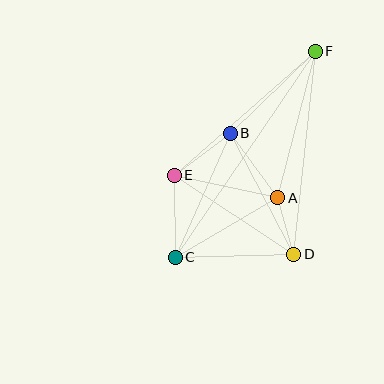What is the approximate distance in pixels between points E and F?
The distance between E and F is approximately 188 pixels.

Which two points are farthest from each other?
Points C and F are farthest from each other.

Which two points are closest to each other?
Points A and D are closest to each other.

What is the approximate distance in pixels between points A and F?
The distance between A and F is approximately 151 pixels.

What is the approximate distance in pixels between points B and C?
The distance between B and C is approximately 136 pixels.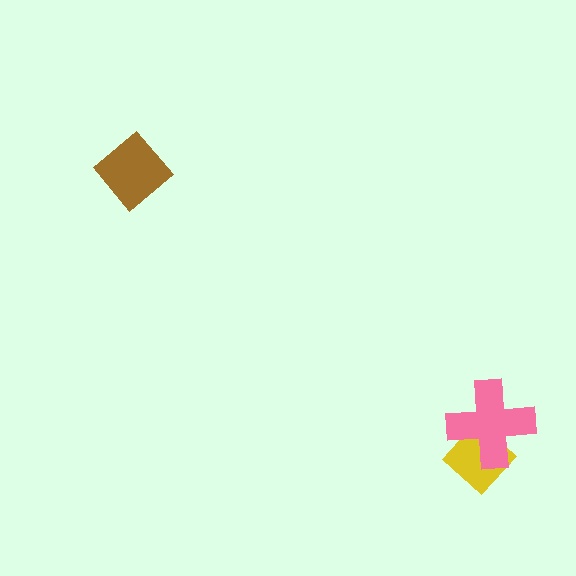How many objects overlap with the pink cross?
1 object overlaps with the pink cross.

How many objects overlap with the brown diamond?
0 objects overlap with the brown diamond.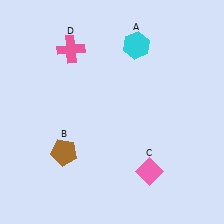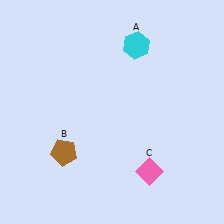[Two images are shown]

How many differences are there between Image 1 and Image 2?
There is 1 difference between the two images.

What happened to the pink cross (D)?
The pink cross (D) was removed in Image 2. It was in the top-left area of Image 1.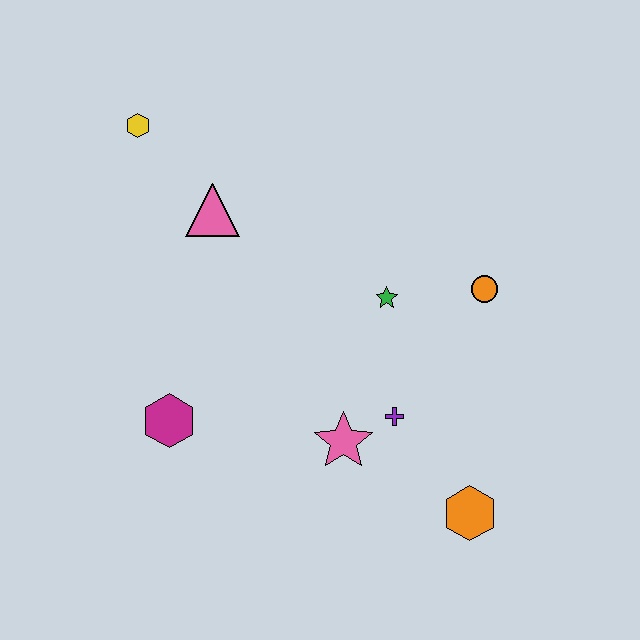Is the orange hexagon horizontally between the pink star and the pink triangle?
No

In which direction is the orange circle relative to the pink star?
The orange circle is above the pink star.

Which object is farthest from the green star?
The yellow hexagon is farthest from the green star.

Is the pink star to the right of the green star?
No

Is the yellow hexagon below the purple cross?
No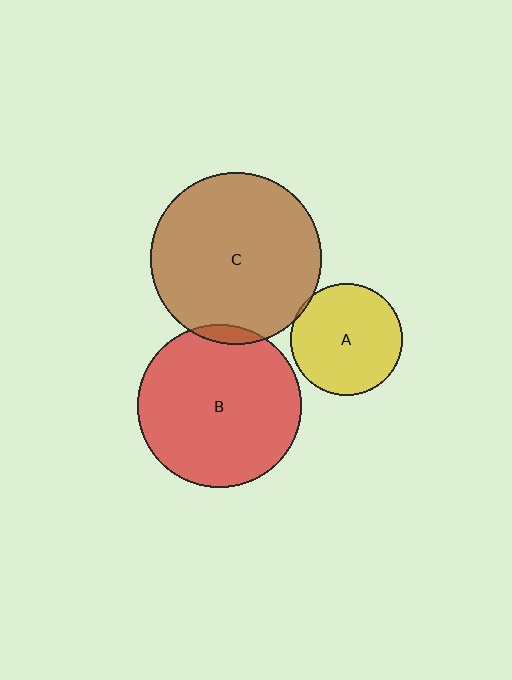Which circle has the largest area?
Circle C (brown).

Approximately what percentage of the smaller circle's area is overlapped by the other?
Approximately 5%.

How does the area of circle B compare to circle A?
Approximately 2.1 times.